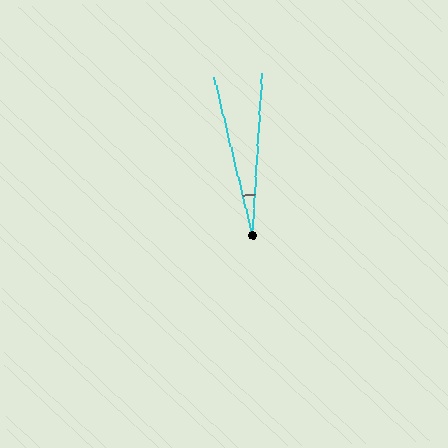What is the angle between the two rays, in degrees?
Approximately 17 degrees.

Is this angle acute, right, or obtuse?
It is acute.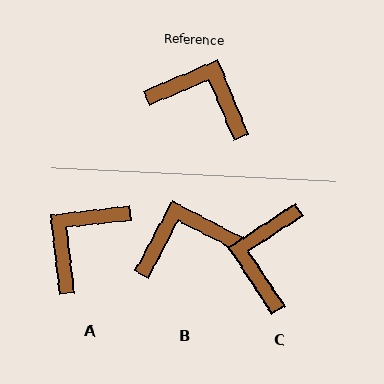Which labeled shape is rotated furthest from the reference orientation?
C, about 101 degrees away.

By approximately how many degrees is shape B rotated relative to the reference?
Approximately 40 degrees counter-clockwise.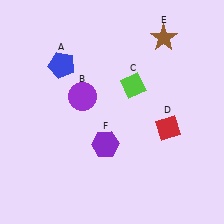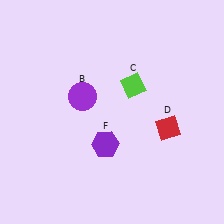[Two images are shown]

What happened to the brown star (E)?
The brown star (E) was removed in Image 2. It was in the top-right area of Image 1.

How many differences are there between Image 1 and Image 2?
There are 2 differences between the two images.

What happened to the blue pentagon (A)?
The blue pentagon (A) was removed in Image 2. It was in the top-left area of Image 1.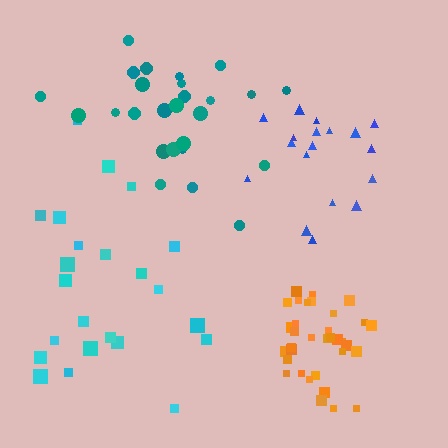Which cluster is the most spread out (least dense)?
Cyan.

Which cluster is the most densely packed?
Orange.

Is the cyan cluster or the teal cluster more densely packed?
Teal.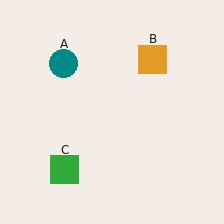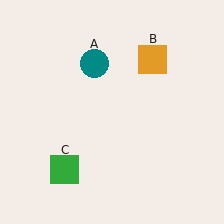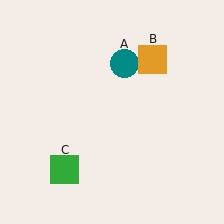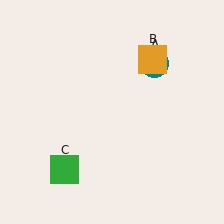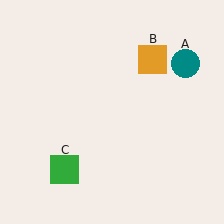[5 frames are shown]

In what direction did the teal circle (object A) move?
The teal circle (object A) moved right.